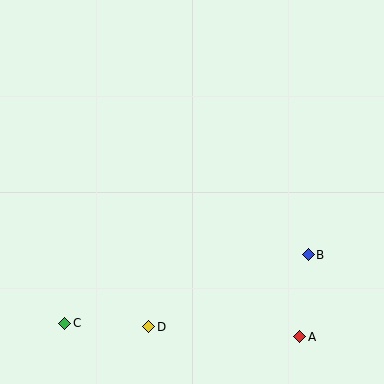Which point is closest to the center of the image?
Point B at (308, 255) is closest to the center.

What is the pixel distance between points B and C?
The distance between B and C is 253 pixels.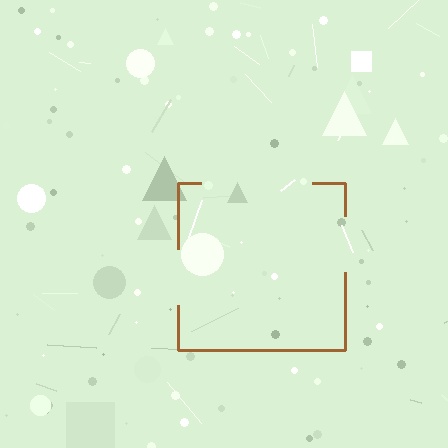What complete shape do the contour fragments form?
The contour fragments form a square.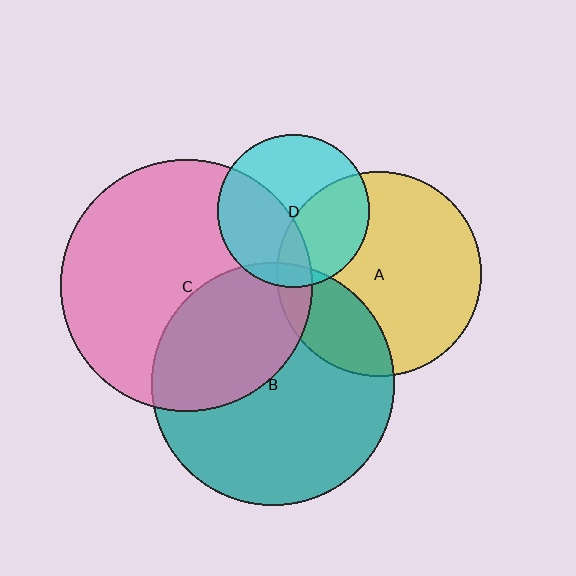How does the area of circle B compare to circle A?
Approximately 1.4 times.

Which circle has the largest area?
Circle C (pink).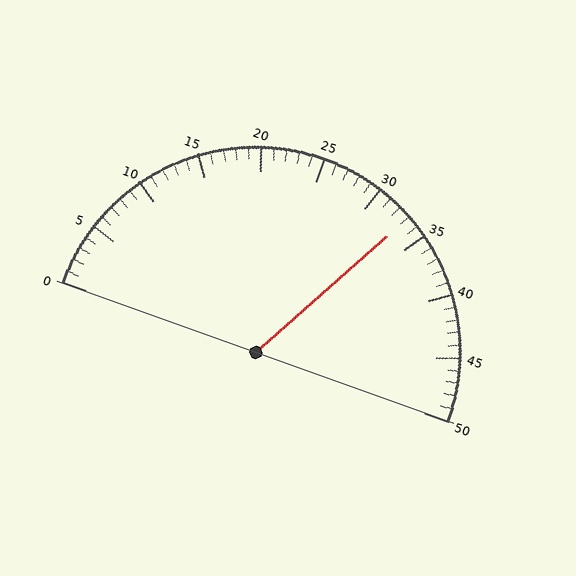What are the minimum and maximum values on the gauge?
The gauge ranges from 0 to 50.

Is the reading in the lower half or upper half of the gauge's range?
The reading is in the upper half of the range (0 to 50).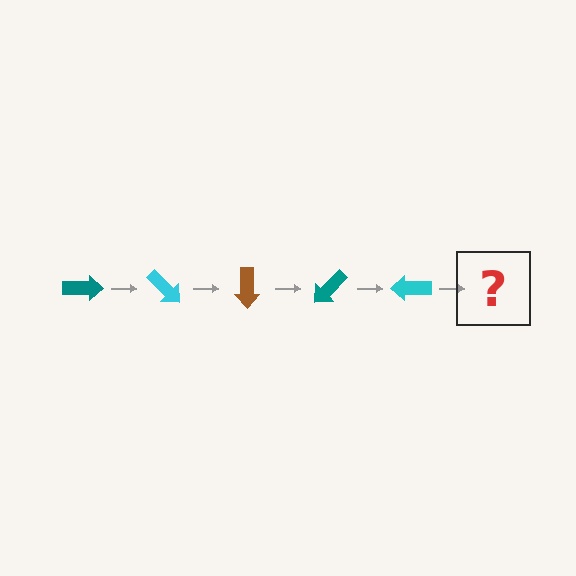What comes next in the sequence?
The next element should be a brown arrow, rotated 225 degrees from the start.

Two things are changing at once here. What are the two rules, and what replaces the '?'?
The two rules are that it rotates 45 degrees each step and the color cycles through teal, cyan, and brown. The '?' should be a brown arrow, rotated 225 degrees from the start.